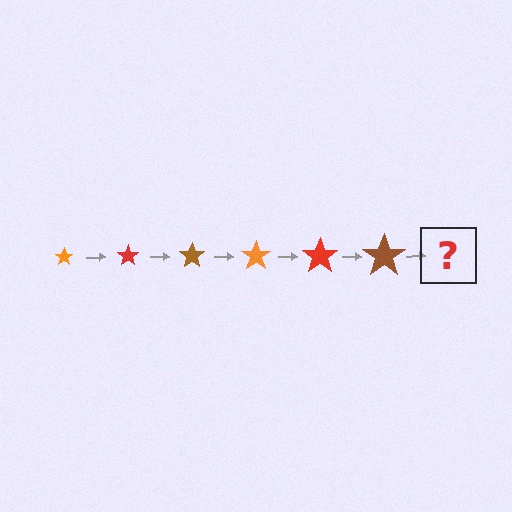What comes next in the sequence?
The next element should be an orange star, larger than the previous one.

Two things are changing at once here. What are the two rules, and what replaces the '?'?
The two rules are that the star grows larger each step and the color cycles through orange, red, and brown. The '?' should be an orange star, larger than the previous one.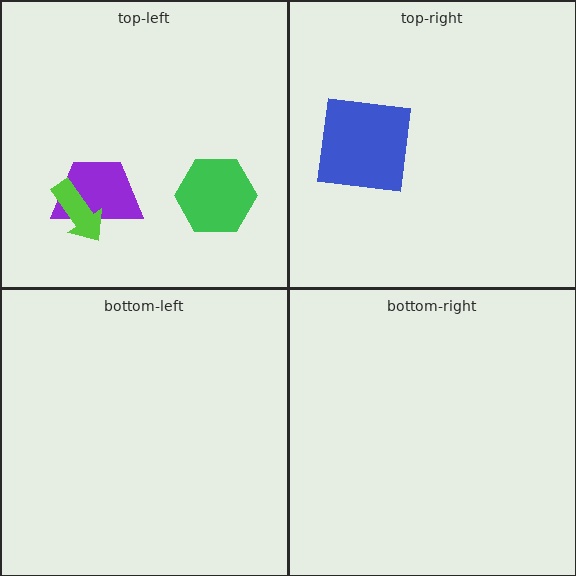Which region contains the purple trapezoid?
The top-left region.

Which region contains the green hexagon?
The top-left region.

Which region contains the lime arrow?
The top-left region.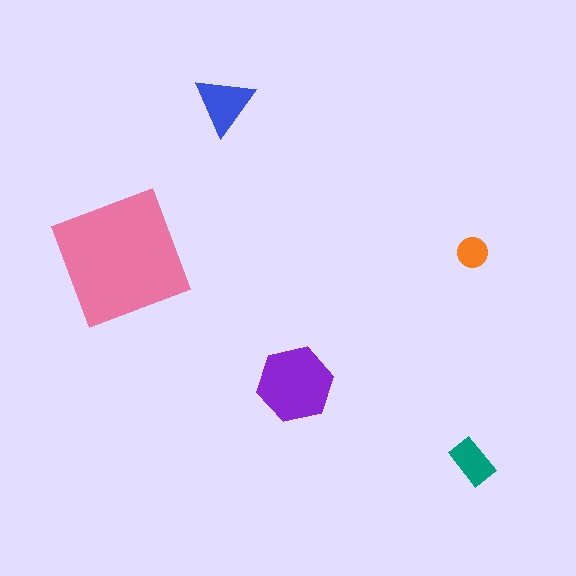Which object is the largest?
The pink square.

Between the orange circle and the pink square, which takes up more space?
The pink square.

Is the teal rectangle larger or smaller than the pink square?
Smaller.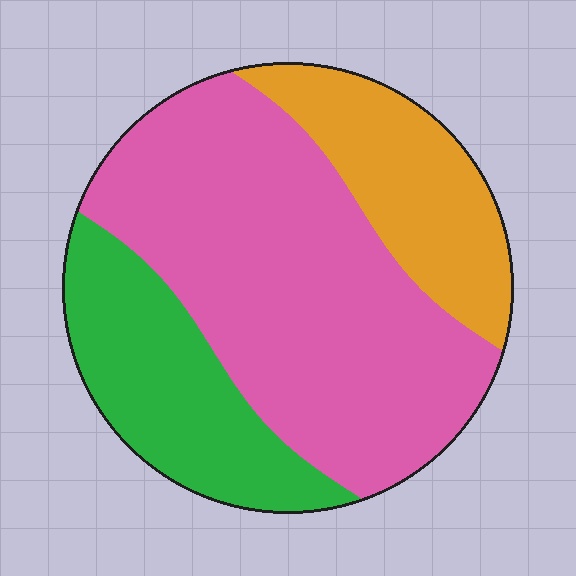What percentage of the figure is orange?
Orange takes up between a sixth and a third of the figure.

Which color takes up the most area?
Pink, at roughly 55%.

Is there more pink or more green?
Pink.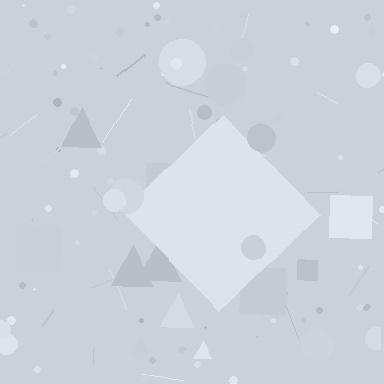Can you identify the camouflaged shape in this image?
The camouflaged shape is a diamond.